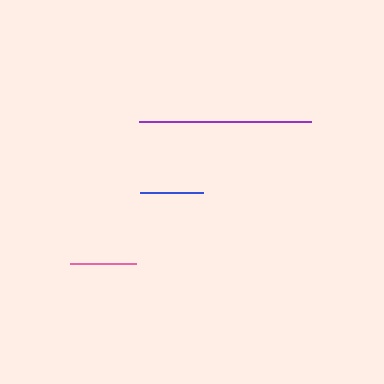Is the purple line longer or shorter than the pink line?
The purple line is longer than the pink line.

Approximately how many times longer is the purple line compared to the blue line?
The purple line is approximately 2.7 times the length of the blue line.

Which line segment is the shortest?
The blue line is the shortest at approximately 63 pixels.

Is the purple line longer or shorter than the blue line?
The purple line is longer than the blue line.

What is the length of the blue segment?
The blue segment is approximately 63 pixels long.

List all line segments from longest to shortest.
From longest to shortest: purple, pink, blue.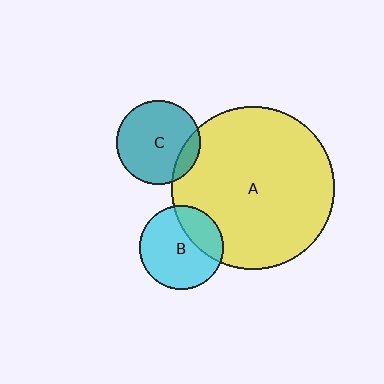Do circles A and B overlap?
Yes.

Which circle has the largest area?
Circle A (yellow).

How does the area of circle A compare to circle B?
Approximately 3.8 times.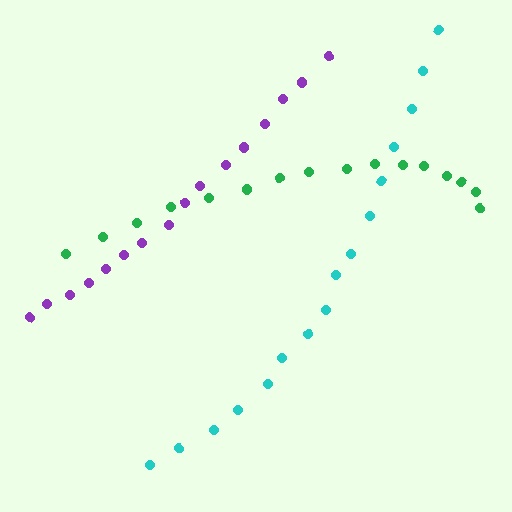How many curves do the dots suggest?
There are 3 distinct paths.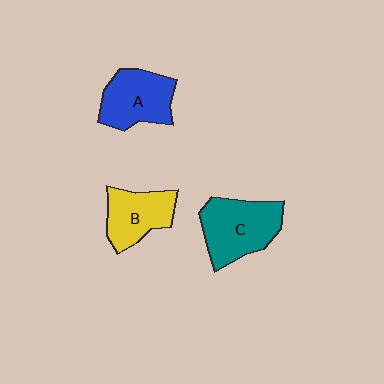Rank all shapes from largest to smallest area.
From largest to smallest: C (teal), A (blue), B (yellow).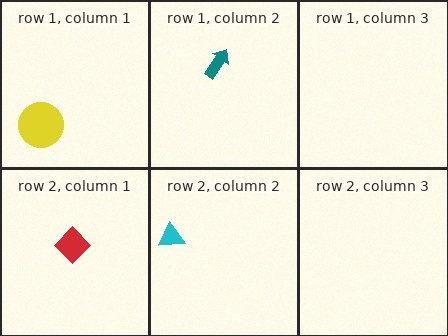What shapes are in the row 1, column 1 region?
The yellow circle.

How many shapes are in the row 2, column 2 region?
1.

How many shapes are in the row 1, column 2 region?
1.